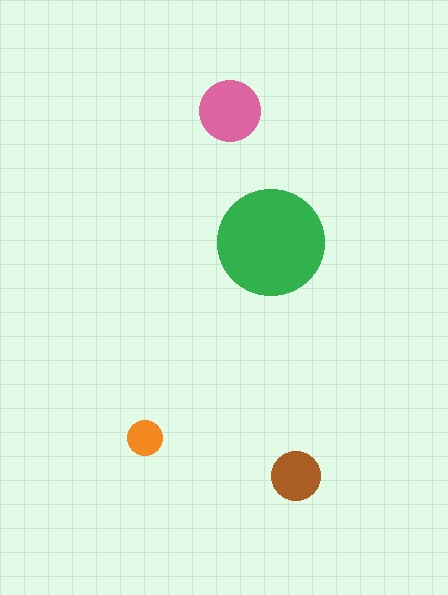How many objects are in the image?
There are 4 objects in the image.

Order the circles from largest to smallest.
the green one, the pink one, the brown one, the orange one.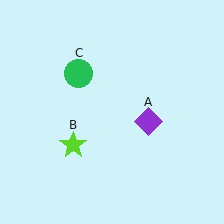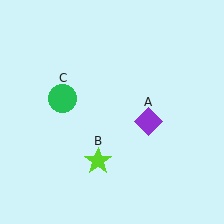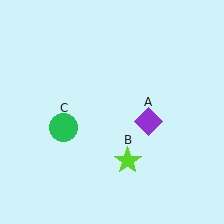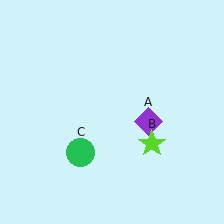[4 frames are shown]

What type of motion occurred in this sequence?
The lime star (object B), green circle (object C) rotated counterclockwise around the center of the scene.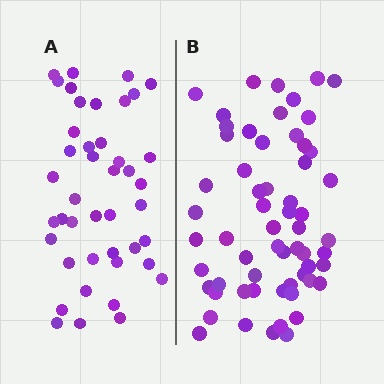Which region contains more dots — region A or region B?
Region B (the right region) has more dots.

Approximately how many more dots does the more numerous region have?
Region B has approximately 15 more dots than region A.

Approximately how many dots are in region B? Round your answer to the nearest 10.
About 60 dots.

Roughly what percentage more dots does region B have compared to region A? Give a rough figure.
About 40% more.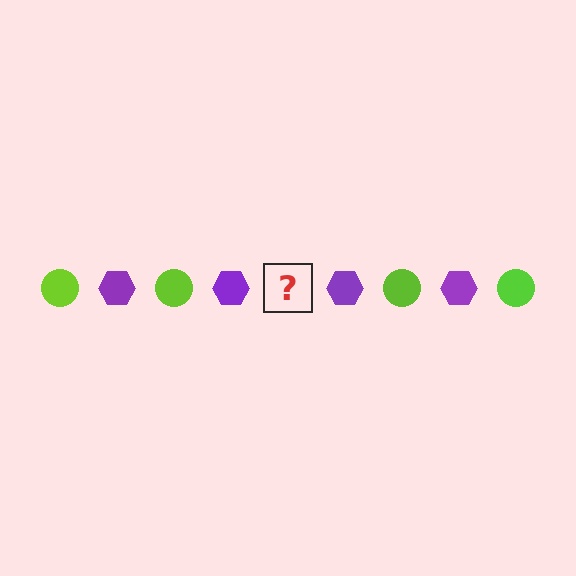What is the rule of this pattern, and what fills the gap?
The rule is that the pattern alternates between lime circle and purple hexagon. The gap should be filled with a lime circle.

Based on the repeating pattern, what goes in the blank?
The blank should be a lime circle.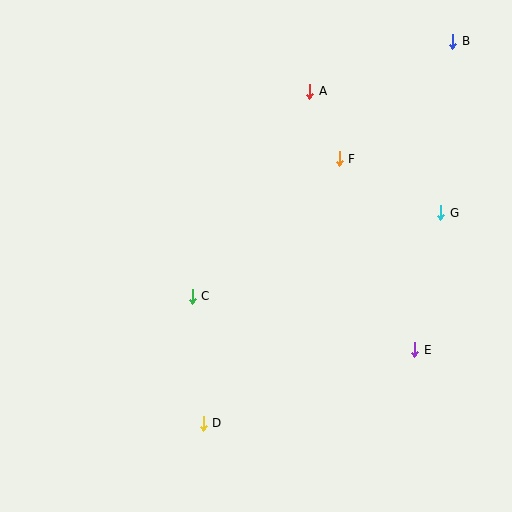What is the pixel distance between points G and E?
The distance between G and E is 139 pixels.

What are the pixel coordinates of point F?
Point F is at (339, 159).